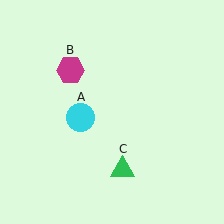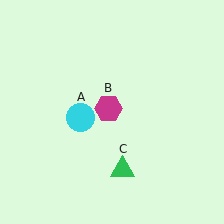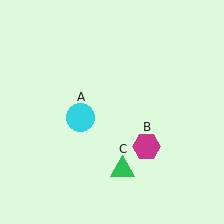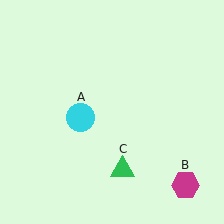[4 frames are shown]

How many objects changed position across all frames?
1 object changed position: magenta hexagon (object B).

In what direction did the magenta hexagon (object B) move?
The magenta hexagon (object B) moved down and to the right.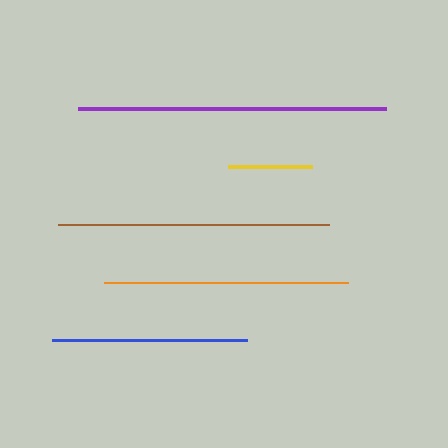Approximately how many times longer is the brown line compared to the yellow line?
The brown line is approximately 3.2 times the length of the yellow line.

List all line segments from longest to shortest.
From longest to shortest: purple, brown, orange, blue, yellow.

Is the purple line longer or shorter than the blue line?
The purple line is longer than the blue line.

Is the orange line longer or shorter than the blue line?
The orange line is longer than the blue line.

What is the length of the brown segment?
The brown segment is approximately 271 pixels long.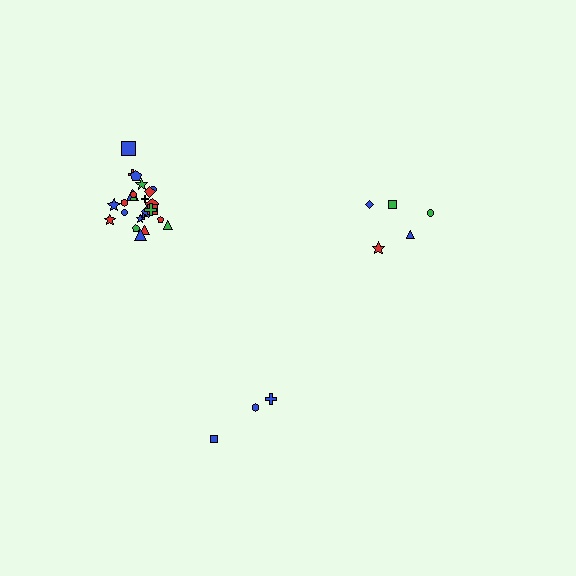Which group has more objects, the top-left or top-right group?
The top-left group.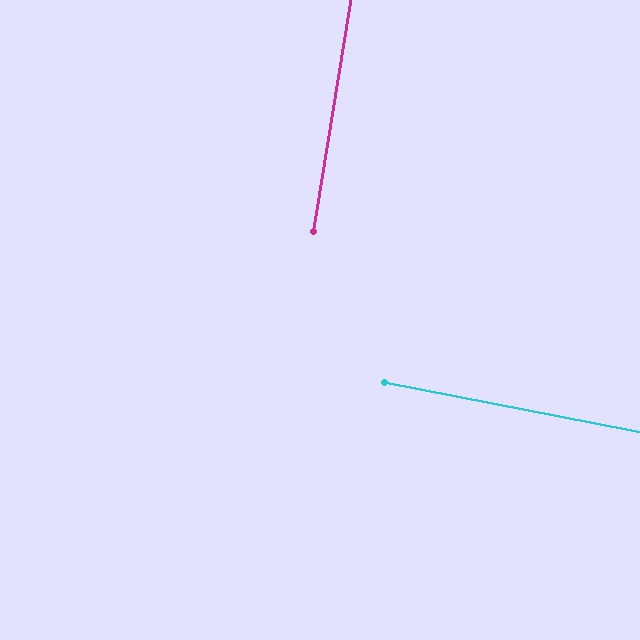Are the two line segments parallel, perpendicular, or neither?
Perpendicular — they meet at approximately 88°.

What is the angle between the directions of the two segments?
Approximately 88 degrees.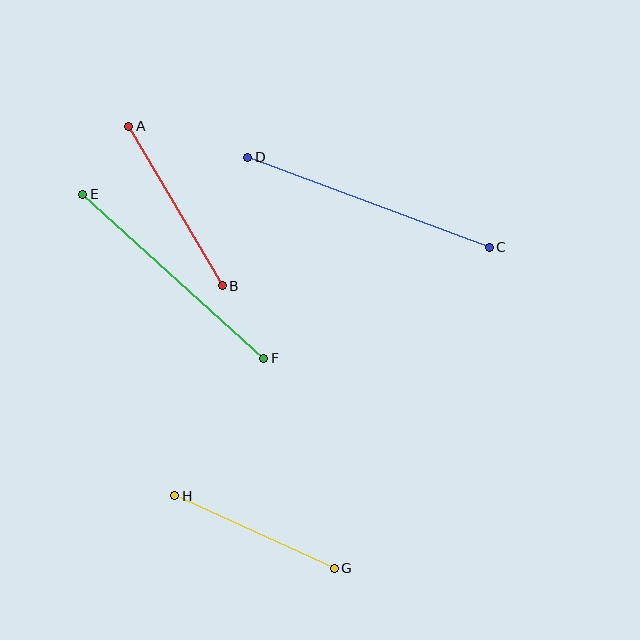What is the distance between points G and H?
The distance is approximately 175 pixels.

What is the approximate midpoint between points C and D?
The midpoint is at approximately (368, 202) pixels.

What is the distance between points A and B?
The distance is approximately 185 pixels.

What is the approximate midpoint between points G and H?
The midpoint is at approximately (255, 532) pixels.